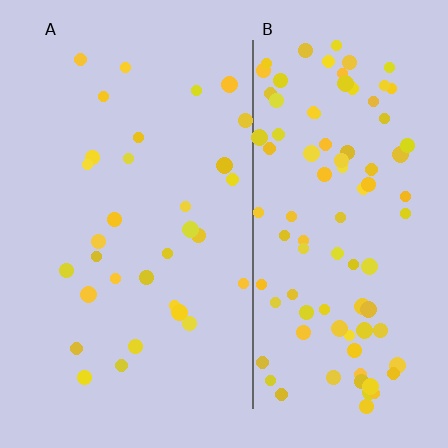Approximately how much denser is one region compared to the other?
Approximately 3.1× — region B over region A.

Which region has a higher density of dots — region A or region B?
B (the right).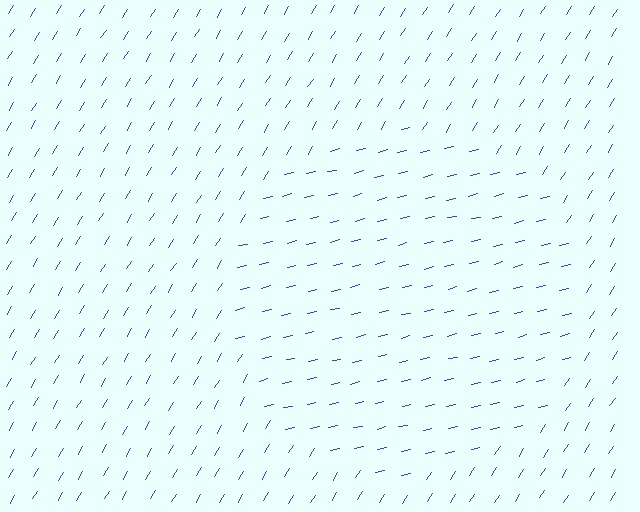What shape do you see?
I see a circle.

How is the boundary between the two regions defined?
The boundary is defined purely by a change in line orientation (approximately 45 degrees difference). All lines are the same color and thickness.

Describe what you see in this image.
The image is filled with small blue line segments. A circle region in the image has lines oriented differently from the surrounding lines, creating a visible texture boundary.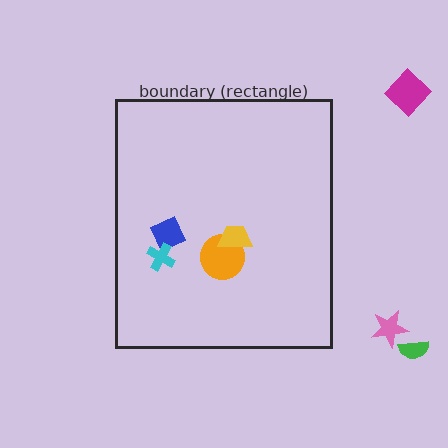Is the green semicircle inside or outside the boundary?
Outside.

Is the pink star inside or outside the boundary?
Outside.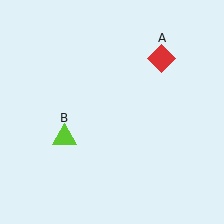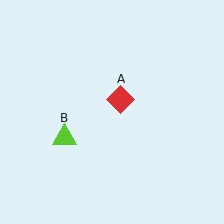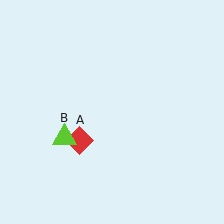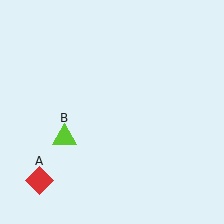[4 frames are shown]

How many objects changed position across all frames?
1 object changed position: red diamond (object A).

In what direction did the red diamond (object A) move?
The red diamond (object A) moved down and to the left.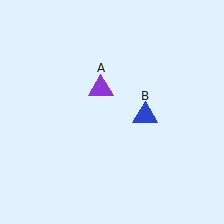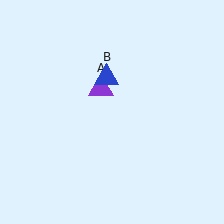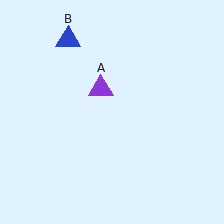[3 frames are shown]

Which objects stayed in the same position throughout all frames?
Purple triangle (object A) remained stationary.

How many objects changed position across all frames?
1 object changed position: blue triangle (object B).